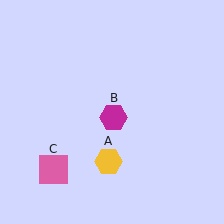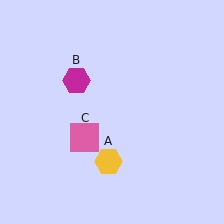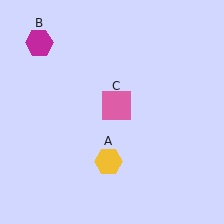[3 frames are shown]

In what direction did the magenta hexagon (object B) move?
The magenta hexagon (object B) moved up and to the left.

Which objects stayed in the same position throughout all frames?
Yellow hexagon (object A) remained stationary.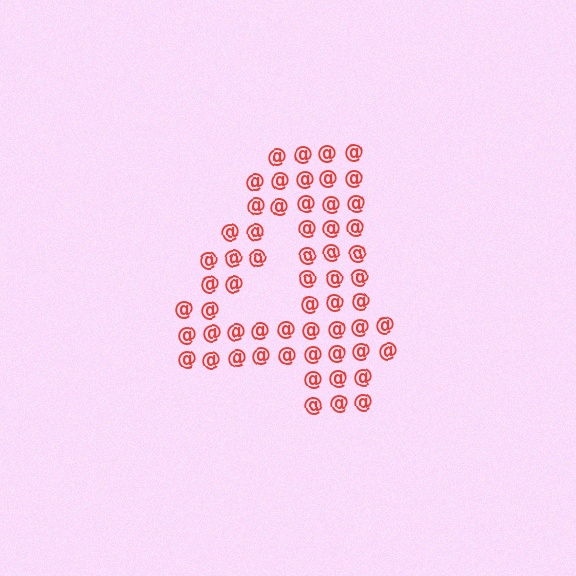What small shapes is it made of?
It is made of small at signs.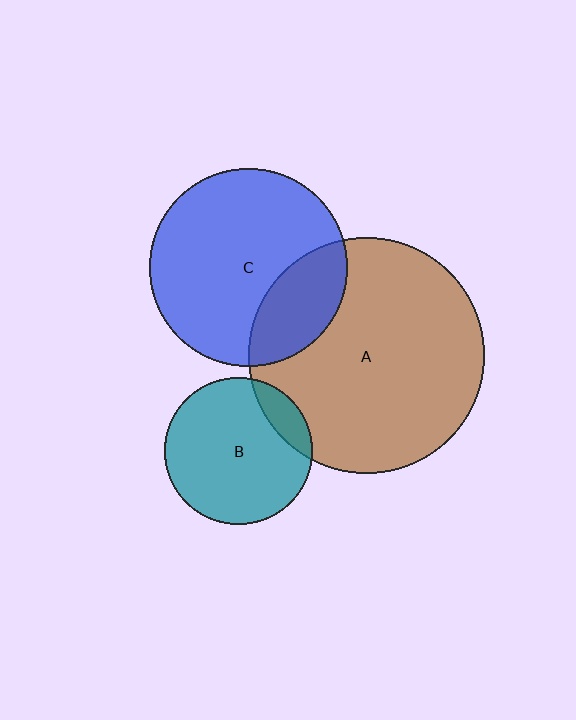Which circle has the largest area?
Circle A (brown).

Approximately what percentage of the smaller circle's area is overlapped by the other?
Approximately 15%.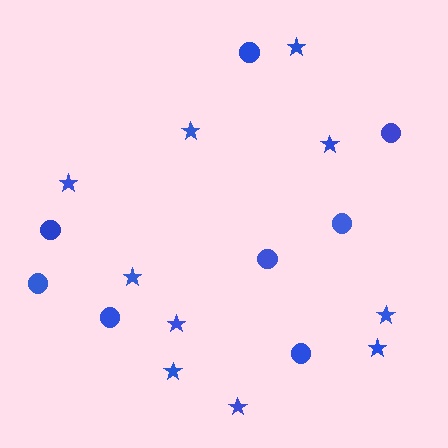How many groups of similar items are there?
There are 2 groups: one group of circles (8) and one group of stars (10).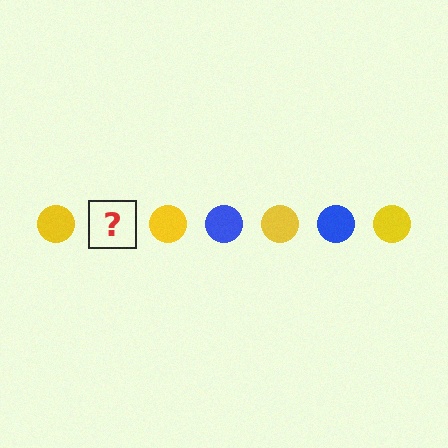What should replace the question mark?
The question mark should be replaced with a blue circle.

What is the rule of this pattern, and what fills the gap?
The rule is that the pattern cycles through yellow, blue circles. The gap should be filled with a blue circle.